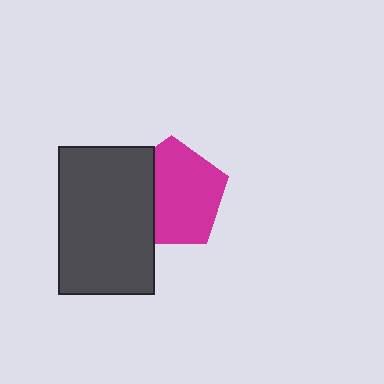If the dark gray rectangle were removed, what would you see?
You would see the complete magenta pentagon.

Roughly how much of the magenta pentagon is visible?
Most of it is visible (roughly 69%).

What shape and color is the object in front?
The object in front is a dark gray rectangle.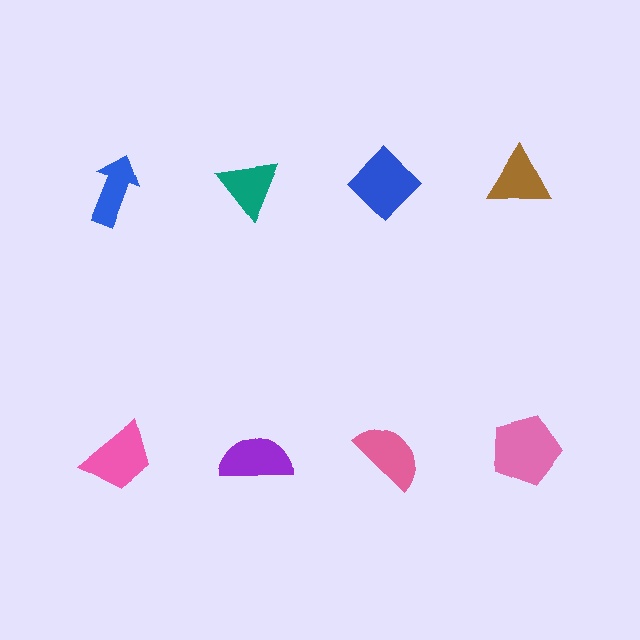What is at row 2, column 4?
A pink pentagon.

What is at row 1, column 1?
A blue arrow.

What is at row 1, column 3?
A blue diamond.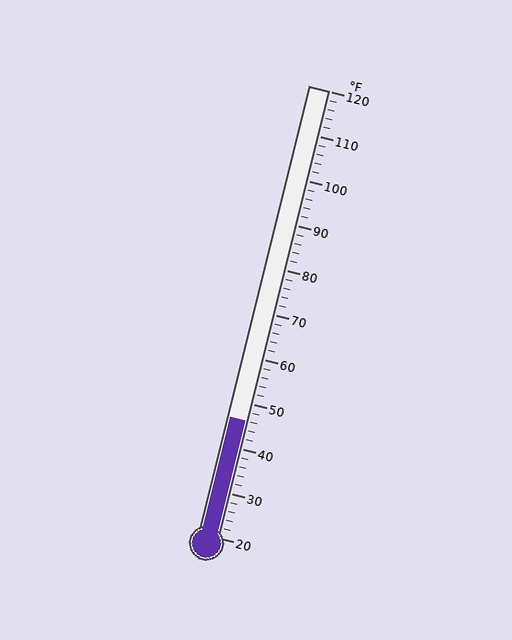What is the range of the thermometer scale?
The thermometer scale ranges from 20°F to 120°F.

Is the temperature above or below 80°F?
The temperature is below 80°F.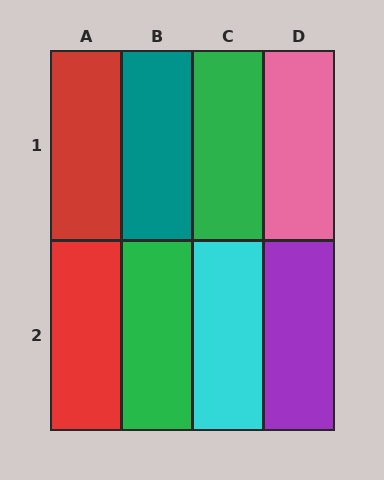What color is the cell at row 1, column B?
Teal.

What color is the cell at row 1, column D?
Pink.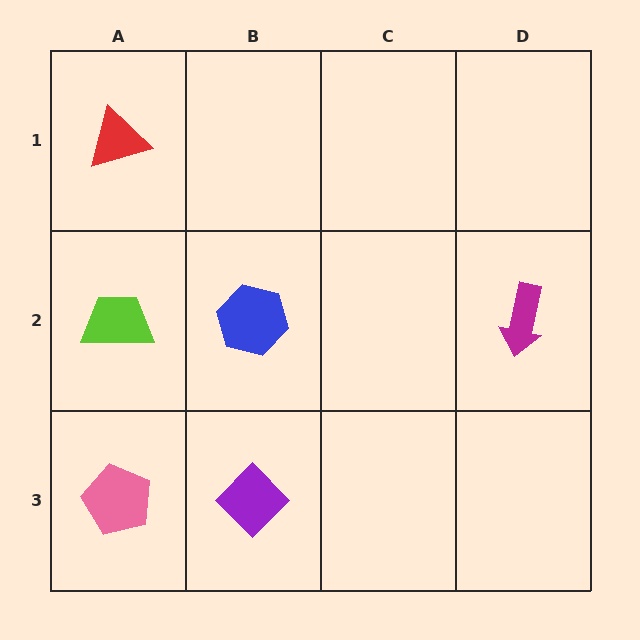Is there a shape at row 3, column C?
No, that cell is empty.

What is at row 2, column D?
A magenta arrow.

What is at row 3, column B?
A purple diamond.